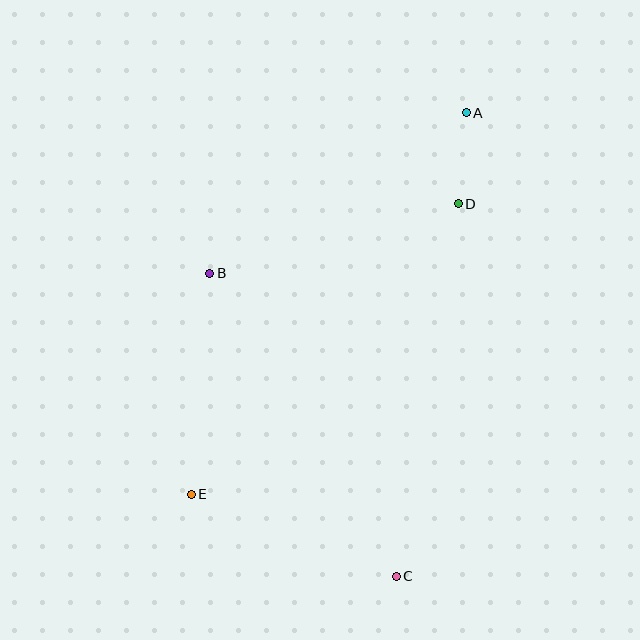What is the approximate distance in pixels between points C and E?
The distance between C and E is approximately 221 pixels.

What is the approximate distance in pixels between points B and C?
The distance between B and C is approximately 356 pixels.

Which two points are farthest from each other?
Points A and E are farthest from each other.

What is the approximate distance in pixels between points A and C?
The distance between A and C is approximately 469 pixels.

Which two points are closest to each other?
Points A and D are closest to each other.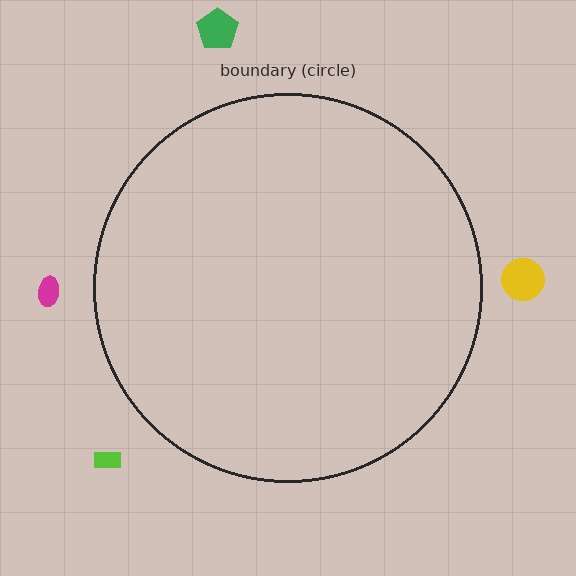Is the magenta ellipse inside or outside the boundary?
Outside.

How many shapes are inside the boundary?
0 inside, 4 outside.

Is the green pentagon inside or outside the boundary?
Outside.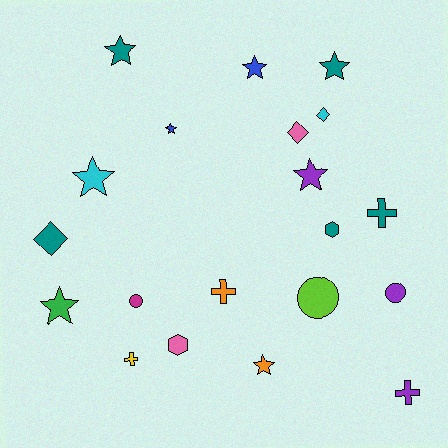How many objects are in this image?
There are 20 objects.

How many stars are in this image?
There are 8 stars.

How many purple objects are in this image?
There are 3 purple objects.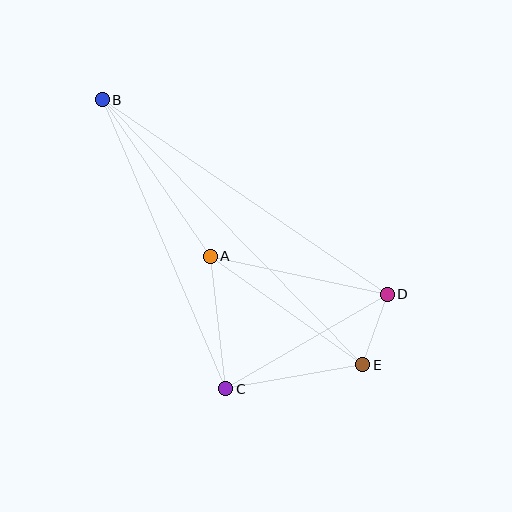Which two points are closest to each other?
Points D and E are closest to each other.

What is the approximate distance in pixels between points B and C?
The distance between B and C is approximately 315 pixels.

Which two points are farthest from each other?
Points B and E are farthest from each other.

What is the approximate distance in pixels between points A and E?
The distance between A and E is approximately 187 pixels.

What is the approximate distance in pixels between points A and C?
The distance between A and C is approximately 134 pixels.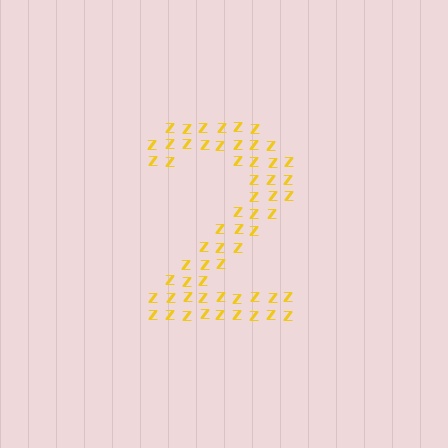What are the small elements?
The small elements are letter Z's.